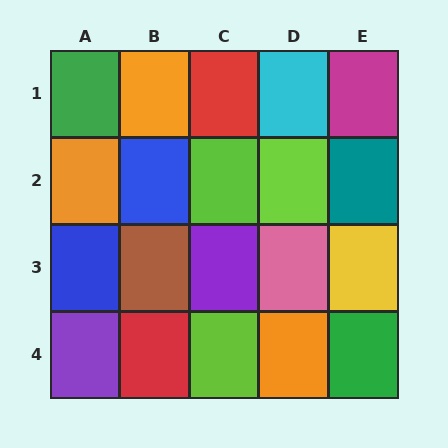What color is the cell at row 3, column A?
Blue.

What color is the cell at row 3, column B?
Brown.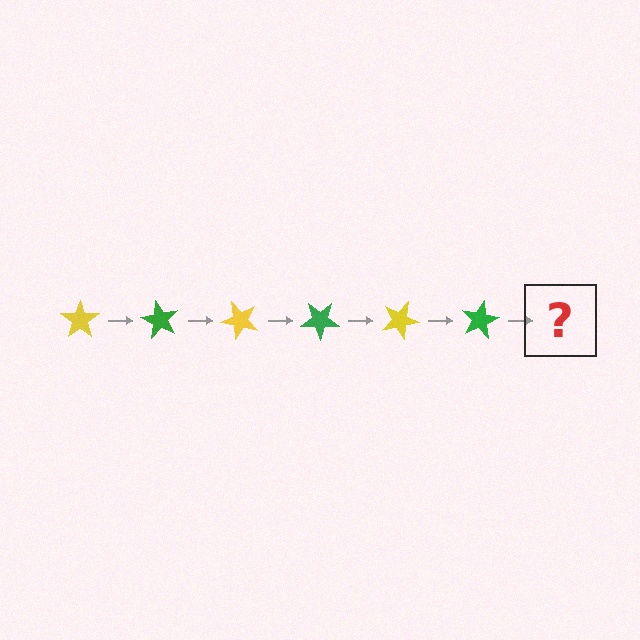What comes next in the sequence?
The next element should be a yellow star, rotated 360 degrees from the start.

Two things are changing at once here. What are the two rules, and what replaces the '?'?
The two rules are that it rotates 60 degrees each step and the color cycles through yellow and green. The '?' should be a yellow star, rotated 360 degrees from the start.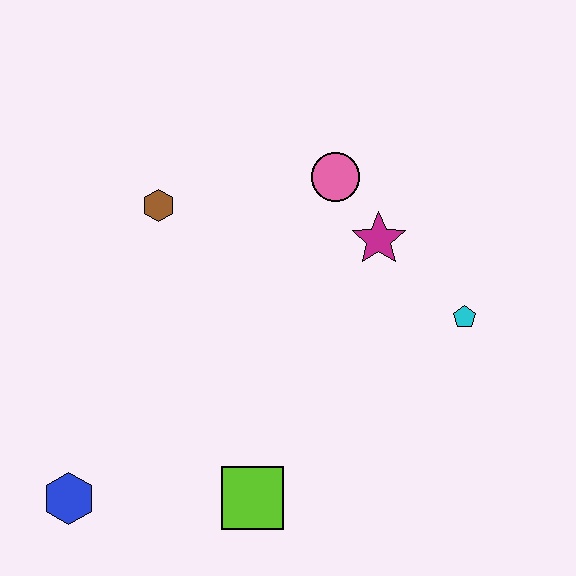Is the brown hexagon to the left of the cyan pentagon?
Yes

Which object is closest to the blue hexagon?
The lime square is closest to the blue hexagon.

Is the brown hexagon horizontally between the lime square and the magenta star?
No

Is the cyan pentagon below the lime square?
No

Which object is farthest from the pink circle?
The blue hexagon is farthest from the pink circle.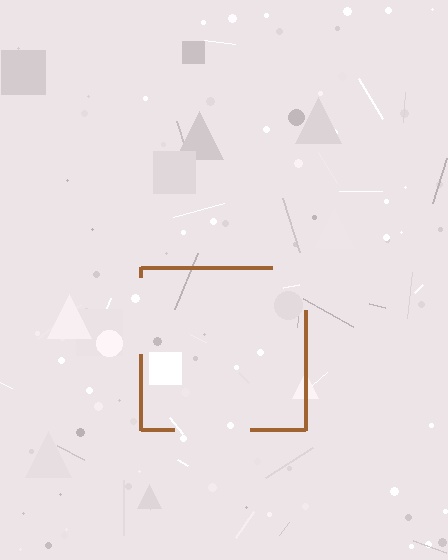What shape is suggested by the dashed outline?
The dashed outline suggests a square.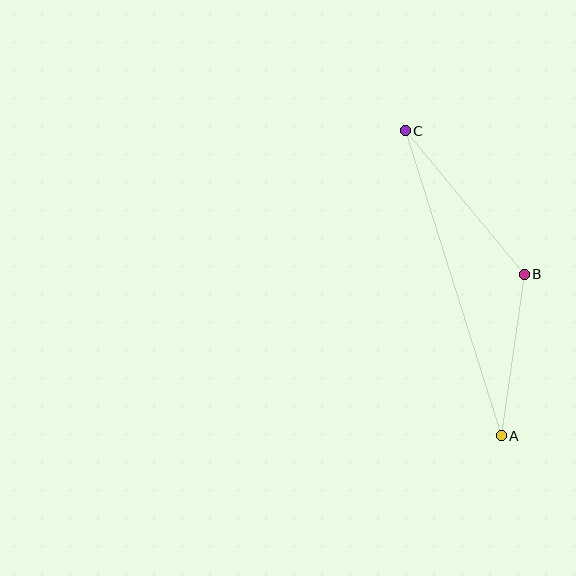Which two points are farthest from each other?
Points A and C are farthest from each other.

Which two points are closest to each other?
Points A and B are closest to each other.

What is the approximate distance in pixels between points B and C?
The distance between B and C is approximately 186 pixels.